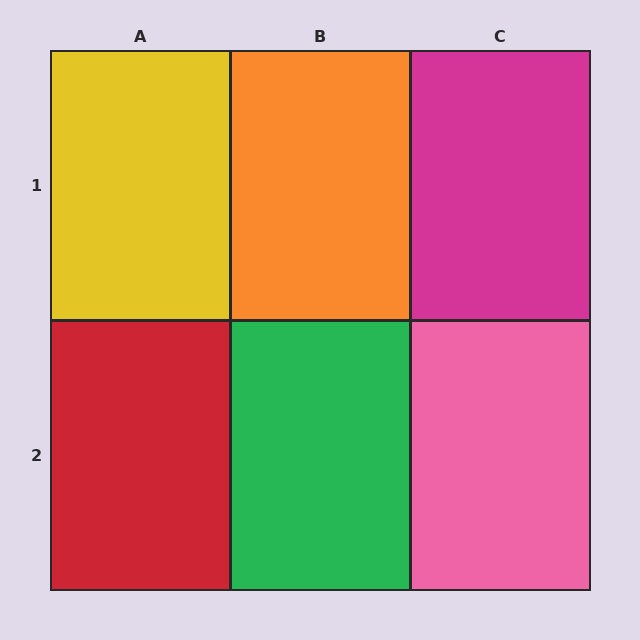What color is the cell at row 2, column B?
Green.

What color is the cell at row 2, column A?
Red.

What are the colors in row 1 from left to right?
Yellow, orange, magenta.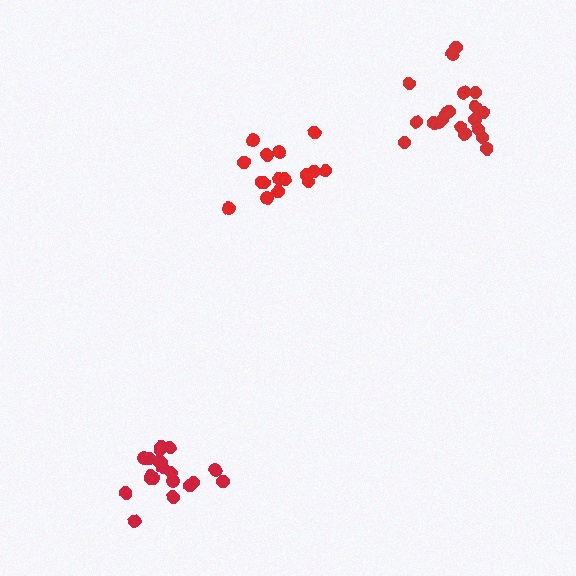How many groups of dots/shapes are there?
There are 3 groups.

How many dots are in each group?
Group 1: 20 dots, Group 2: 16 dots, Group 3: 20 dots (56 total).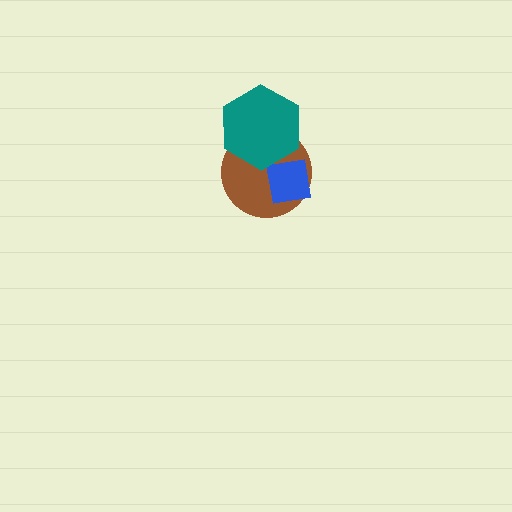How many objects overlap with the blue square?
2 objects overlap with the blue square.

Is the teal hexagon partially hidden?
No, no other shape covers it.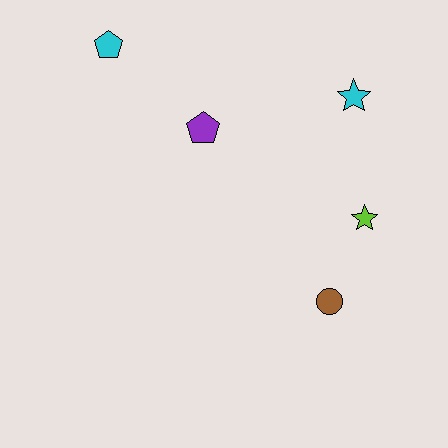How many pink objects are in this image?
There are no pink objects.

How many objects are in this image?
There are 5 objects.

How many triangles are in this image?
There are no triangles.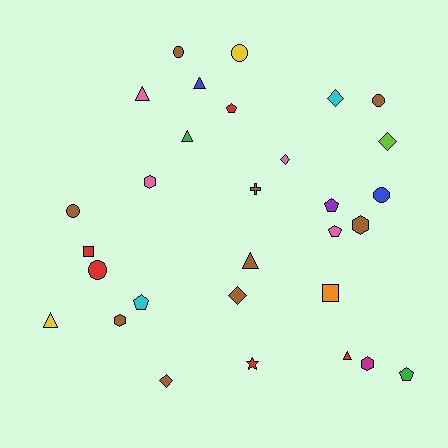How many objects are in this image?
There are 30 objects.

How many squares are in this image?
There are 2 squares.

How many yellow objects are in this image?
There are 2 yellow objects.